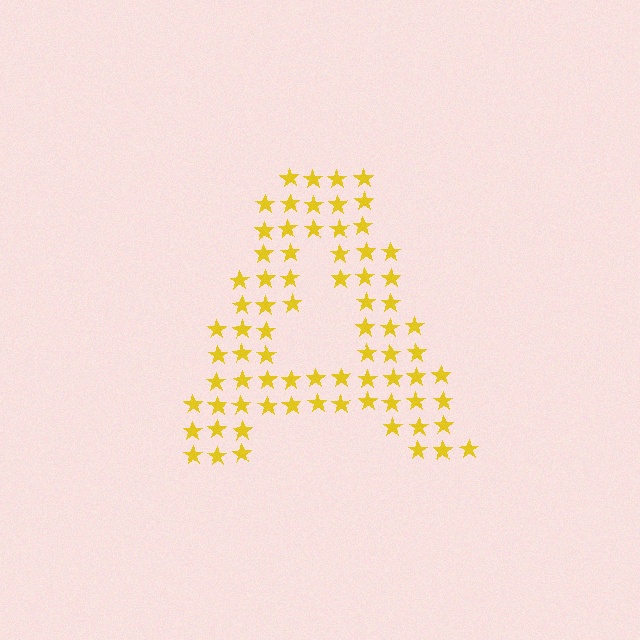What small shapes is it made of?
It is made of small stars.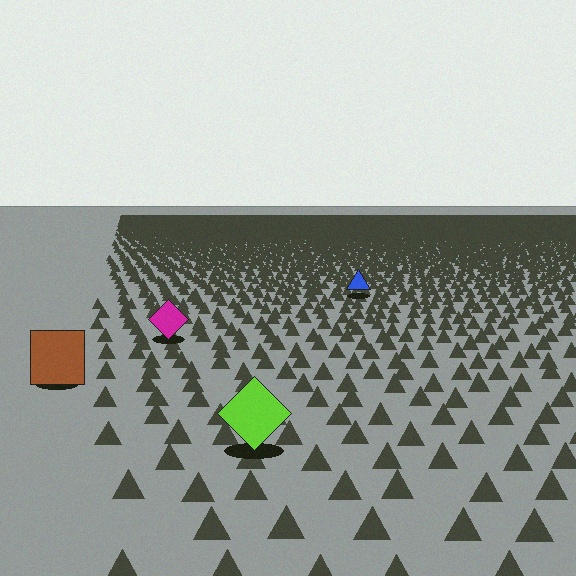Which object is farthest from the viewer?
The blue triangle is farthest from the viewer. It appears smaller and the ground texture around it is denser.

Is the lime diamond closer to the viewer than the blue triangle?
Yes. The lime diamond is closer — you can tell from the texture gradient: the ground texture is coarser near it.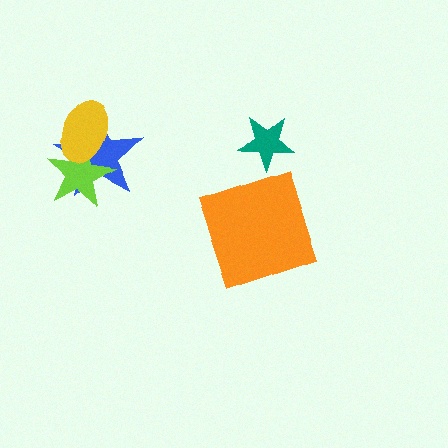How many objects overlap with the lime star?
2 objects overlap with the lime star.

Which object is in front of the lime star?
The yellow ellipse is in front of the lime star.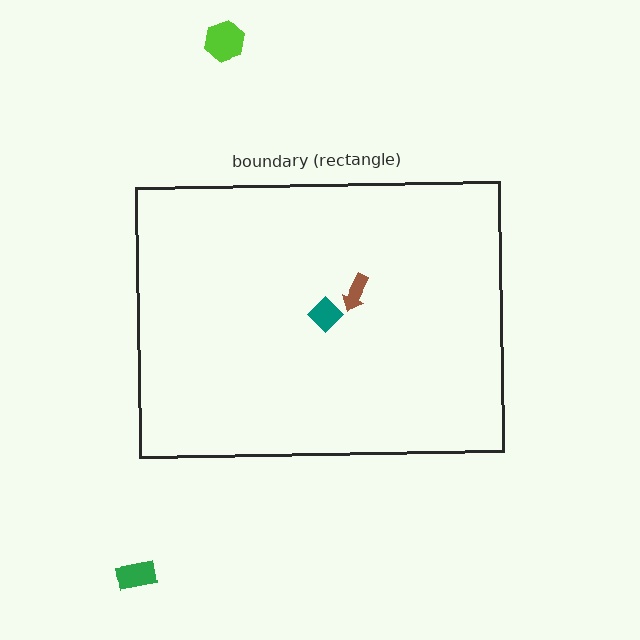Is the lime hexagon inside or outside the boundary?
Outside.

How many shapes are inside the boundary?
2 inside, 2 outside.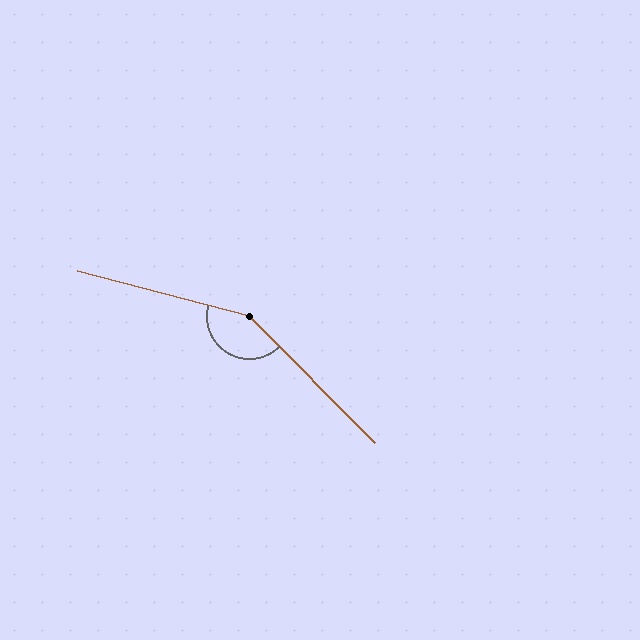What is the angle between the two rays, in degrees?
Approximately 150 degrees.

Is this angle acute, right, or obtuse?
It is obtuse.